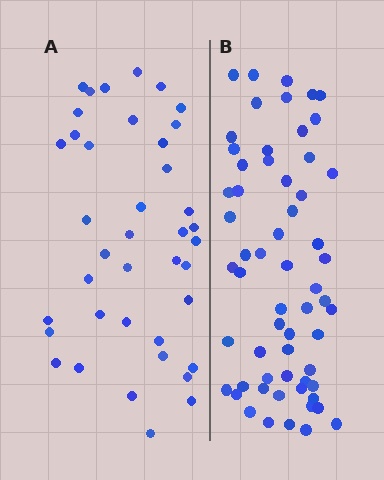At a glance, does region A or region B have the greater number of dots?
Region B (the right region) has more dots.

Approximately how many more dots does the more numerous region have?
Region B has approximately 20 more dots than region A.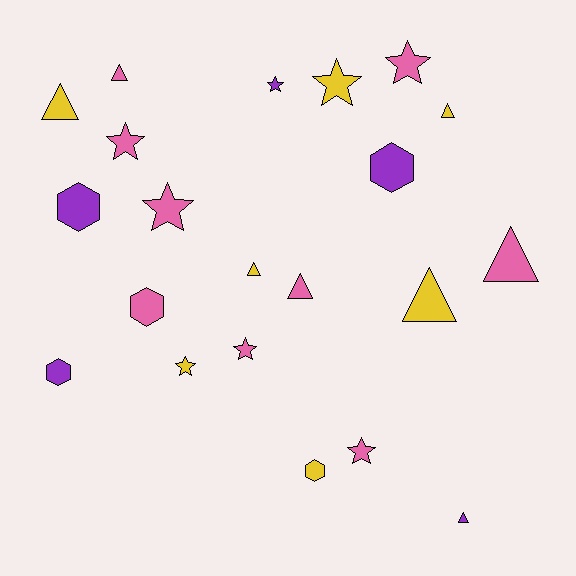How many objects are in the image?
There are 21 objects.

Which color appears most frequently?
Pink, with 9 objects.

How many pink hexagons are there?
There is 1 pink hexagon.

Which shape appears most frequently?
Star, with 8 objects.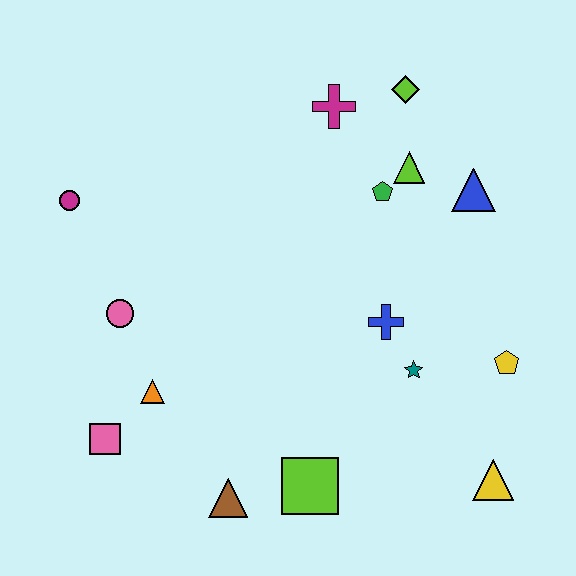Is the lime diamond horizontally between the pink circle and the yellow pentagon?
Yes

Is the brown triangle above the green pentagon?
No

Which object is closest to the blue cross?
The teal star is closest to the blue cross.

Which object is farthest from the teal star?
The magenta circle is farthest from the teal star.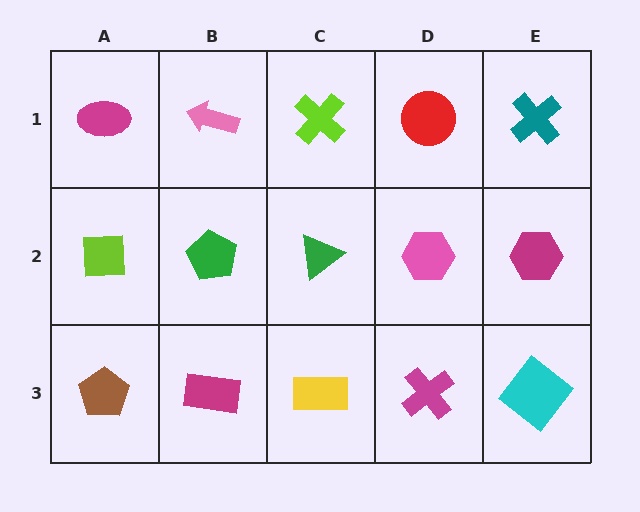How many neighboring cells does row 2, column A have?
3.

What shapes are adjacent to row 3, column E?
A magenta hexagon (row 2, column E), a magenta cross (row 3, column D).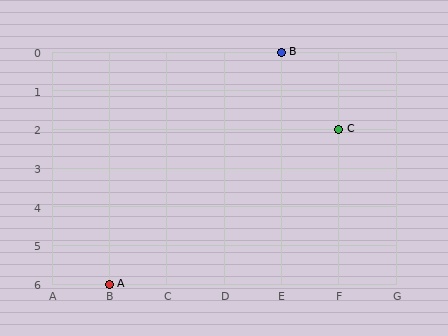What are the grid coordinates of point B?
Point B is at grid coordinates (E, 0).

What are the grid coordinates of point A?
Point A is at grid coordinates (B, 6).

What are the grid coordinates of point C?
Point C is at grid coordinates (F, 2).